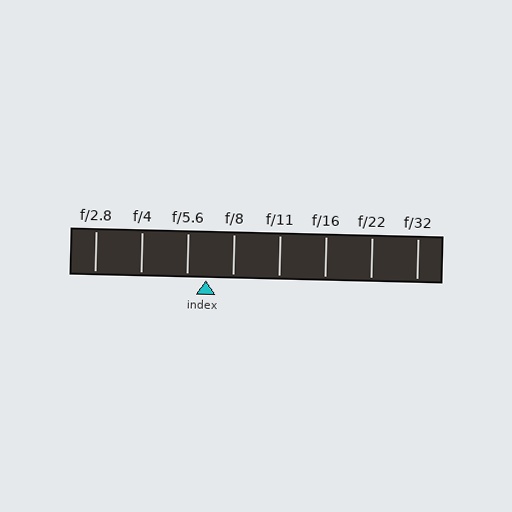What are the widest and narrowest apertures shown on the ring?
The widest aperture shown is f/2.8 and the narrowest is f/32.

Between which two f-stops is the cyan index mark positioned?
The index mark is between f/5.6 and f/8.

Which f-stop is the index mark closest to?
The index mark is closest to f/5.6.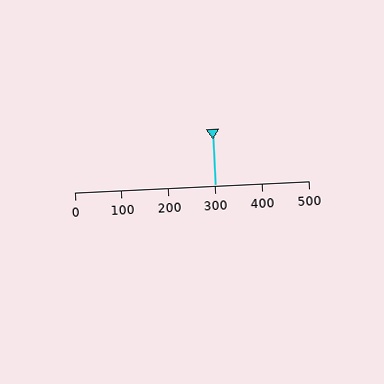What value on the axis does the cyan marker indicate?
The marker indicates approximately 300.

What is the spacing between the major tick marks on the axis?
The major ticks are spaced 100 apart.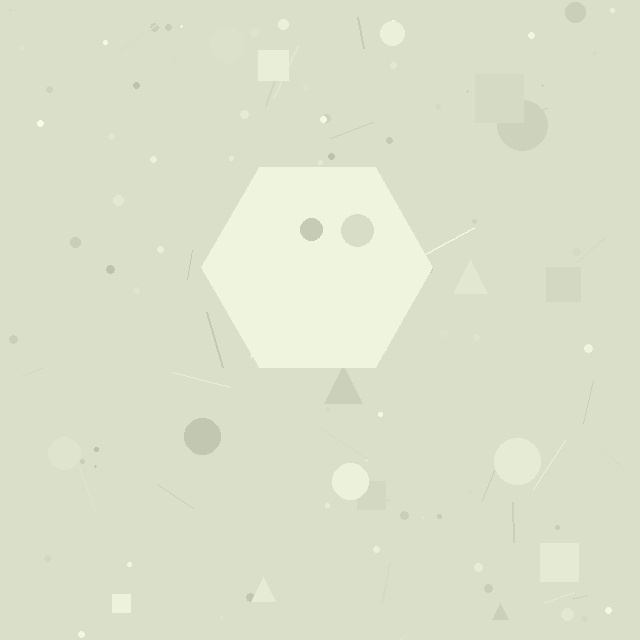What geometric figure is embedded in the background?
A hexagon is embedded in the background.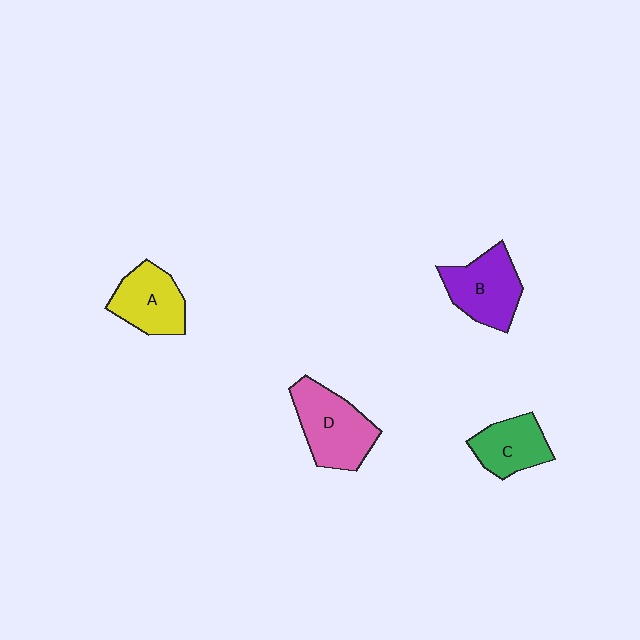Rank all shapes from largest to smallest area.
From largest to smallest: D (pink), B (purple), A (yellow), C (green).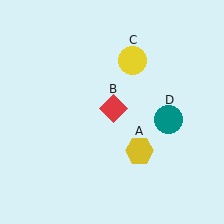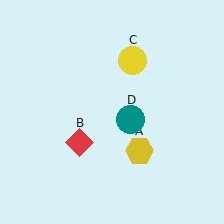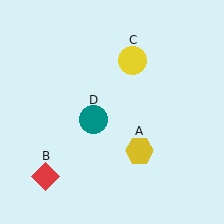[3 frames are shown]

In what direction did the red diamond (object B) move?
The red diamond (object B) moved down and to the left.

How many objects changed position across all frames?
2 objects changed position: red diamond (object B), teal circle (object D).